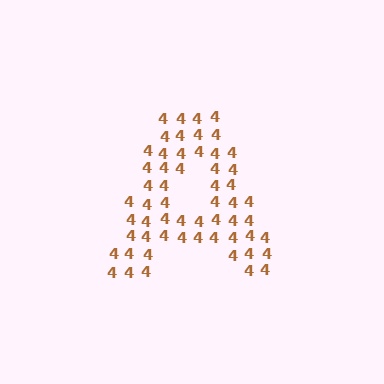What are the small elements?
The small elements are digit 4's.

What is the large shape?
The large shape is the letter A.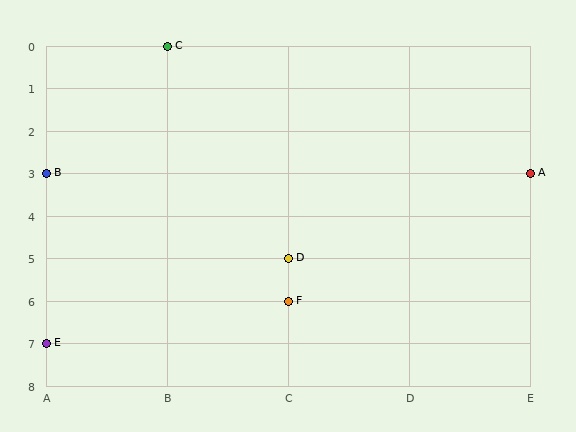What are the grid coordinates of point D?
Point D is at grid coordinates (C, 5).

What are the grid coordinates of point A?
Point A is at grid coordinates (E, 3).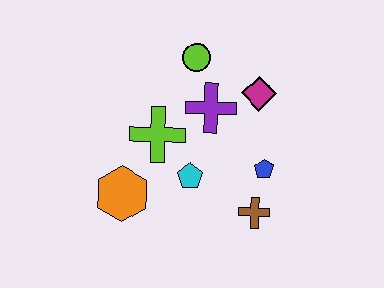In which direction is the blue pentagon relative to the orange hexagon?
The blue pentagon is to the right of the orange hexagon.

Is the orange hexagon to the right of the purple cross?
No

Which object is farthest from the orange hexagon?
The magenta diamond is farthest from the orange hexagon.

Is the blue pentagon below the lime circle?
Yes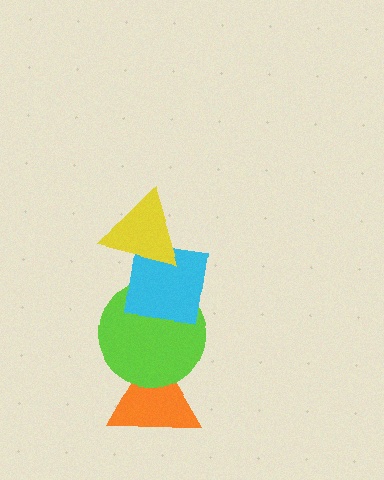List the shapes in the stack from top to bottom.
From top to bottom: the yellow triangle, the cyan square, the lime circle, the orange triangle.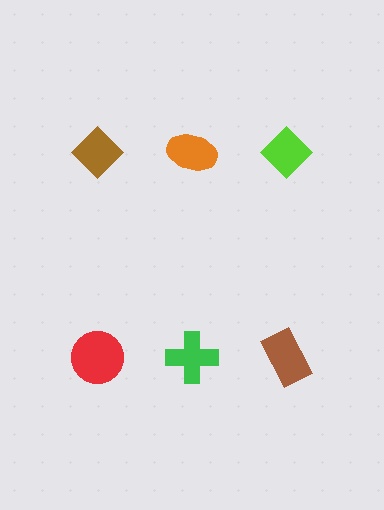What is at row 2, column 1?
A red circle.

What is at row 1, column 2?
An orange ellipse.